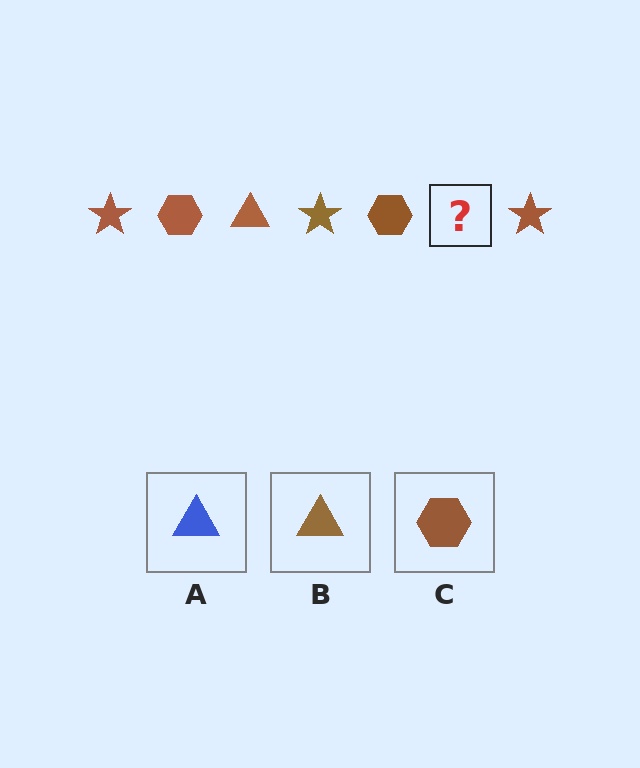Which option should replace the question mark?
Option B.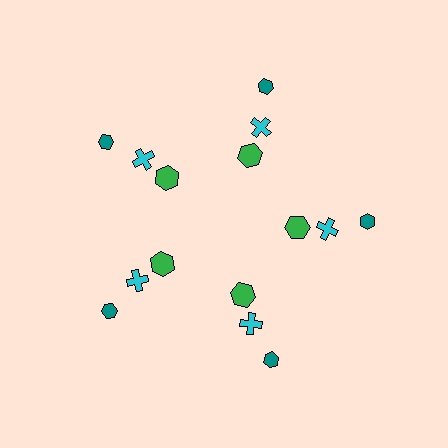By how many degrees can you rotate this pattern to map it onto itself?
The pattern maps onto itself every 72 degrees of rotation.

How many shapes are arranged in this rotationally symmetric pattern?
There are 15 shapes, arranged in 5 groups of 3.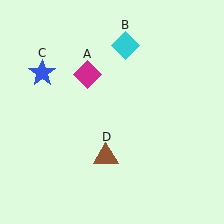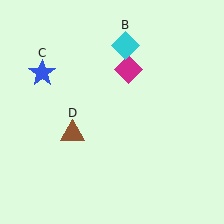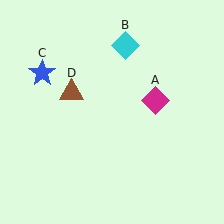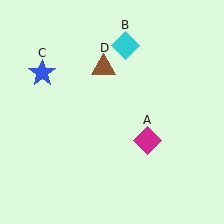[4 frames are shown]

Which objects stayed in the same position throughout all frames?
Cyan diamond (object B) and blue star (object C) remained stationary.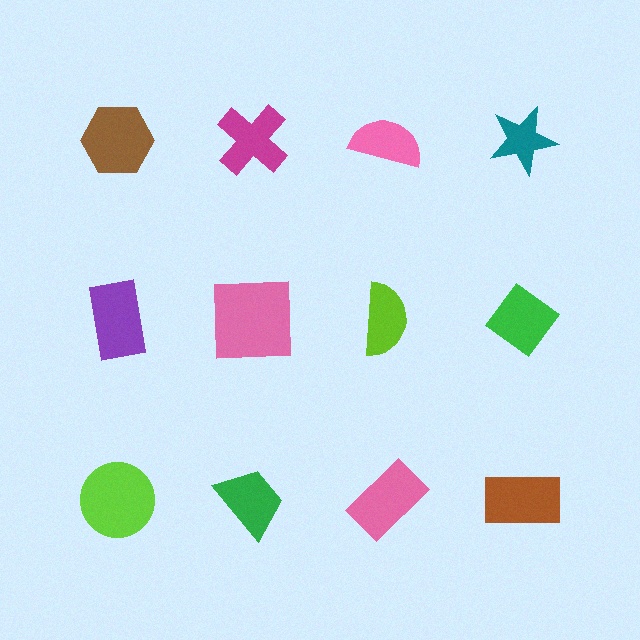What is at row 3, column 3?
A pink rectangle.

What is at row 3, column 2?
A green trapezoid.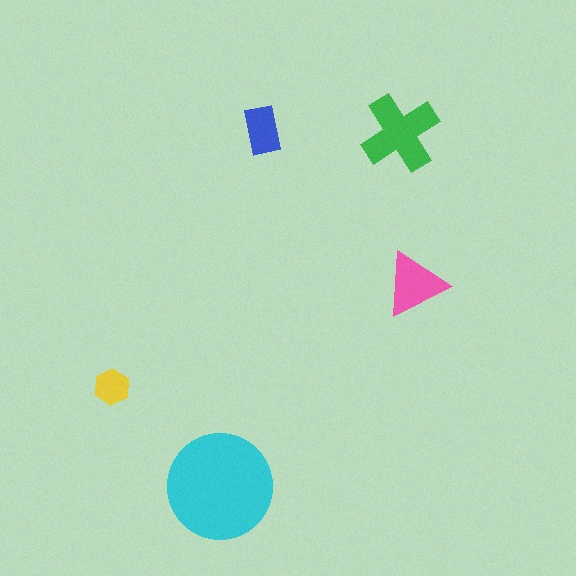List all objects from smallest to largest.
The yellow hexagon, the blue rectangle, the pink triangle, the green cross, the cyan circle.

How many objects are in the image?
There are 5 objects in the image.